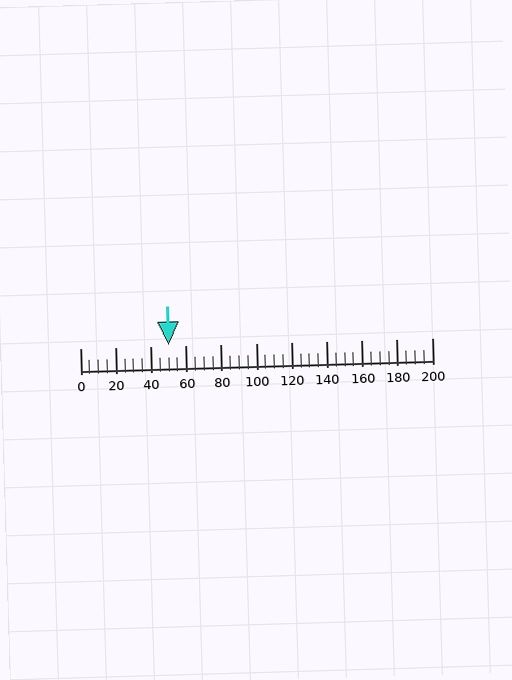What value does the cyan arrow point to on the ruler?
The cyan arrow points to approximately 50.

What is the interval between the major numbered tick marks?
The major tick marks are spaced 20 units apart.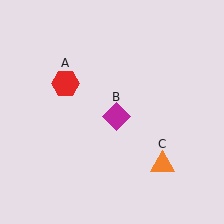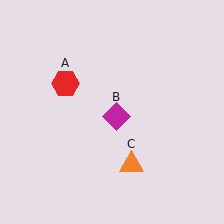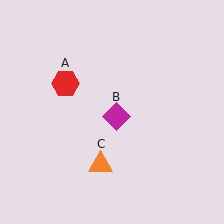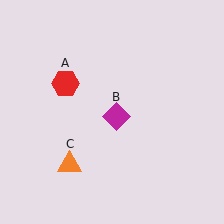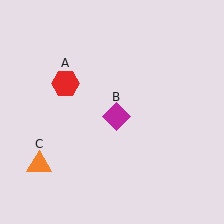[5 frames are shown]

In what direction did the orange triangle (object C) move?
The orange triangle (object C) moved left.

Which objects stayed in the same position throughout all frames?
Red hexagon (object A) and magenta diamond (object B) remained stationary.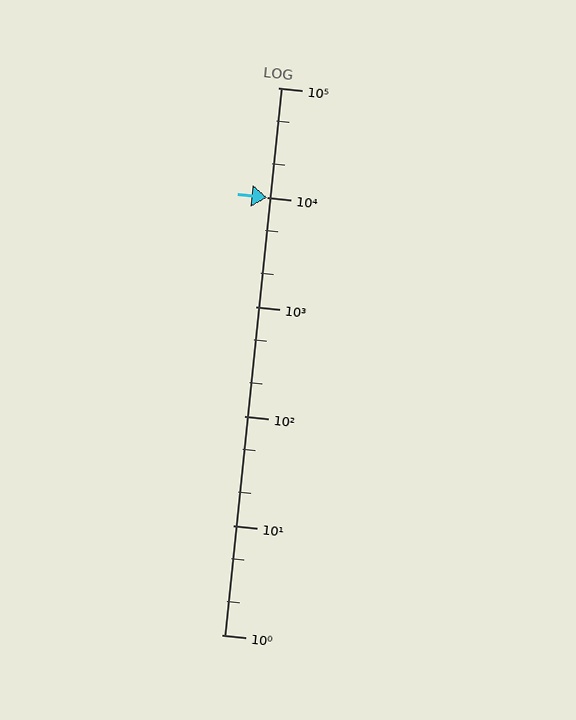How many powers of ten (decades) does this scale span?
The scale spans 5 decades, from 1 to 100000.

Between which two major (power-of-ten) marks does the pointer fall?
The pointer is between 10000 and 100000.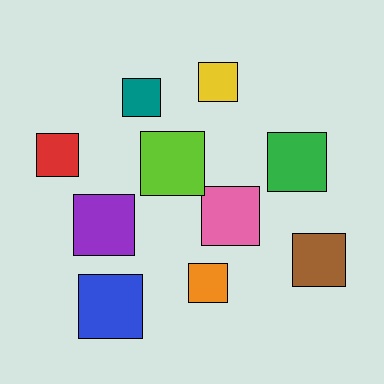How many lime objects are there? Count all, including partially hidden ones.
There is 1 lime object.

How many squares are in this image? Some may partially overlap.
There are 10 squares.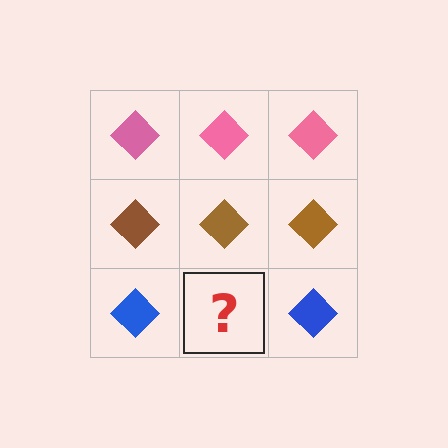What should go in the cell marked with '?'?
The missing cell should contain a blue diamond.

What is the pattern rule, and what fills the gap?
The rule is that each row has a consistent color. The gap should be filled with a blue diamond.